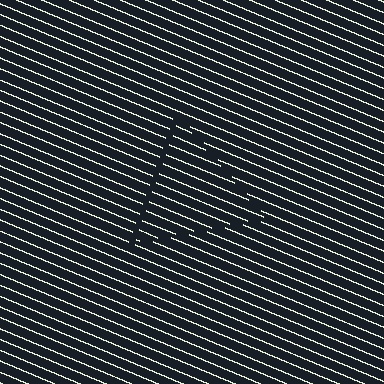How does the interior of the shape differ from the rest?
The interior of the shape contains the same grating, shifted by half a period — the contour is defined by the phase discontinuity where line-ends from the inner and outer gratings abut.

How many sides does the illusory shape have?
3 sides — the line-ends trace a triangle.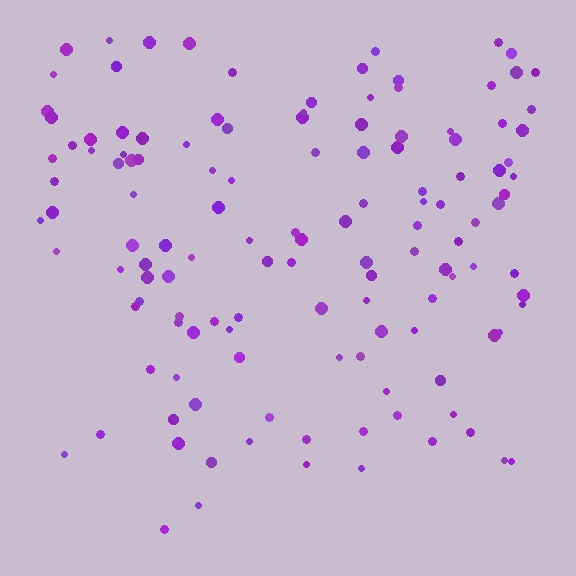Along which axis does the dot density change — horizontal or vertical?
Vertical.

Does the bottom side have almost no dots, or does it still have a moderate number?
Still a moderate number, just noticeably fewer than the top.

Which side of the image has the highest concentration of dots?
The top.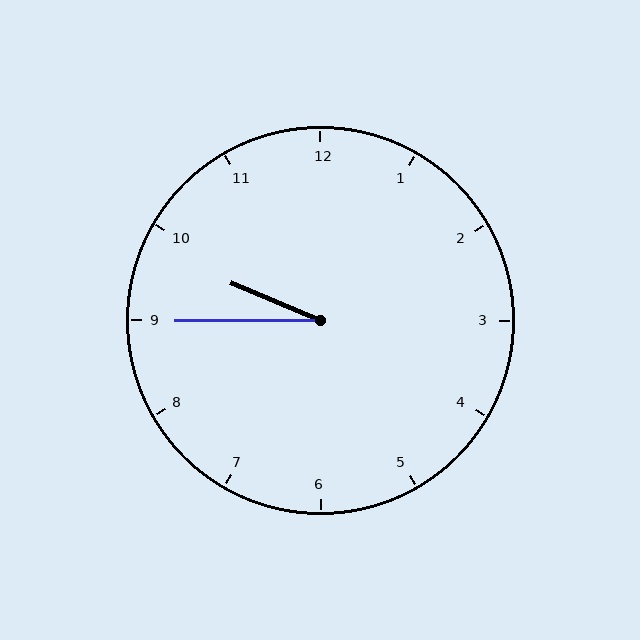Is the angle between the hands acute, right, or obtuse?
It is acute.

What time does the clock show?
9:45.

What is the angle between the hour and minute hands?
Approximately 22 degrees.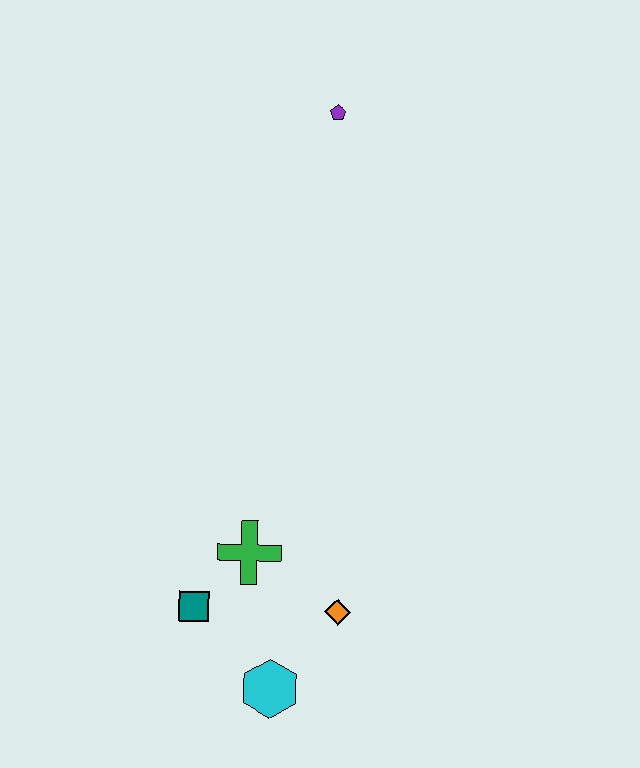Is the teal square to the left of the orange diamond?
Yes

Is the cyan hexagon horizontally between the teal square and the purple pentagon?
Yes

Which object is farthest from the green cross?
The purple pentagon is farthest from the green cross.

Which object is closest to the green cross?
The teal square is closest to the green cross.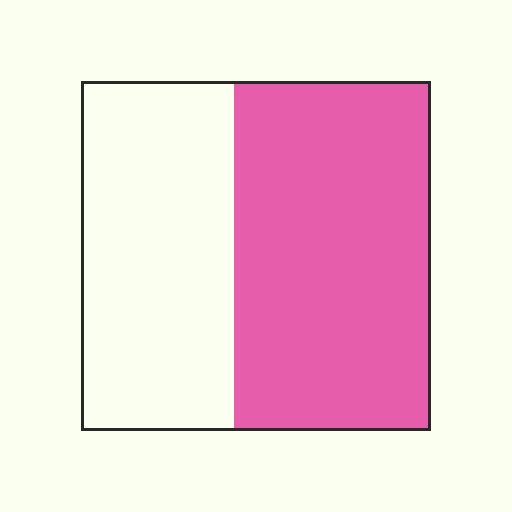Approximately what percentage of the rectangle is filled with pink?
Approximately 55%.